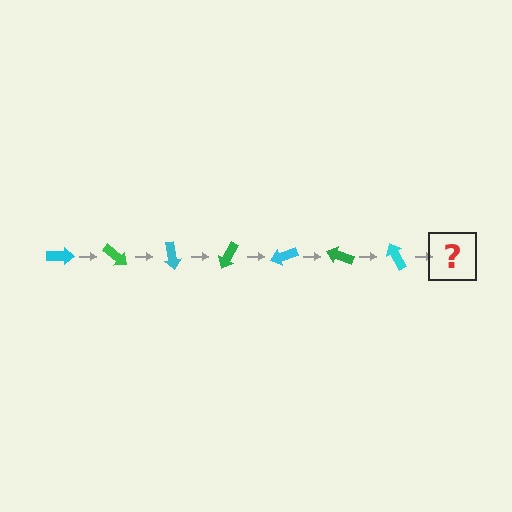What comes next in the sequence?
The next element should be a green arrow, rotated 280 degrees from the start.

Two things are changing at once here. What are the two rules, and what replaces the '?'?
The two rules are that it rotates 40 degrees each step and the color cycles through cyan and green. The '?' should be a green arrow, rotated 280 degrees from the start.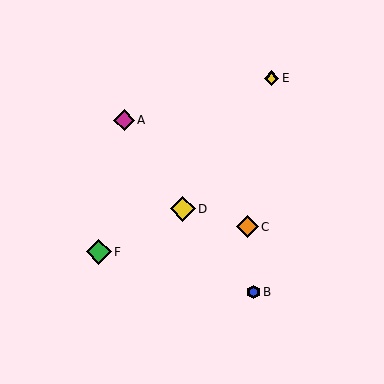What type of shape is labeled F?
Shape F is a green diamond.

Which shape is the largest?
The green diamond (labeled F) is the largest.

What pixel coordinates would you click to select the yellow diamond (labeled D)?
Click at (183, 209) to select the yellow diamond D.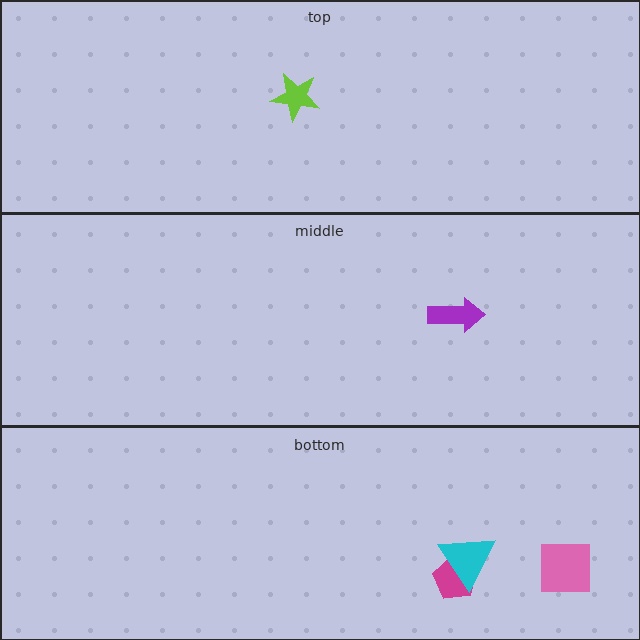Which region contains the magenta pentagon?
The bottom region.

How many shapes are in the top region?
1.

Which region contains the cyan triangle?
The bottom region.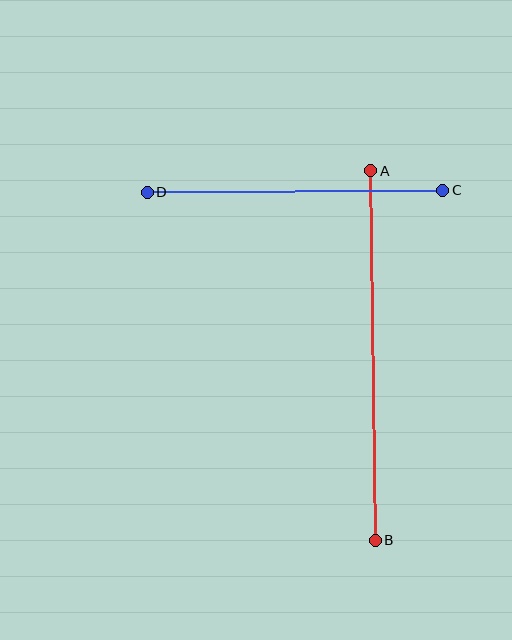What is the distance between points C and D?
The distance is approximately 296 pixels.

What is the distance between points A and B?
The distance is approximately 370 pixels.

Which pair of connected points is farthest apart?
Points A and B are farthest apart.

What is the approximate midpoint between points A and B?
The midpoint is at approximately (373, 356) pixels.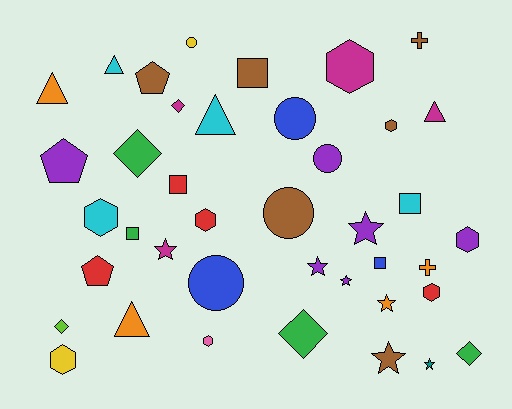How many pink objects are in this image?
There is 1 pink object.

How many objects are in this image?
There are 40 objects.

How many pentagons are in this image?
There are 3 pentagons.